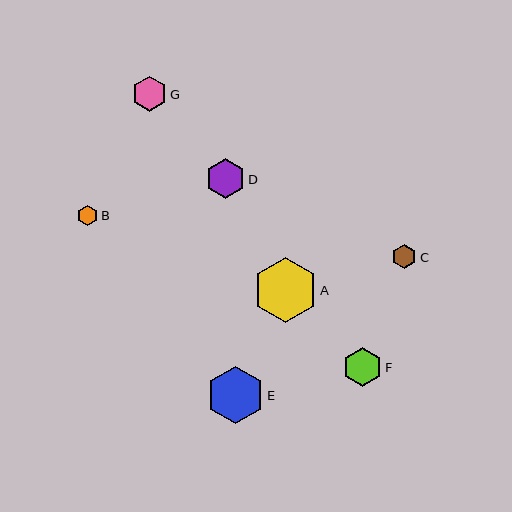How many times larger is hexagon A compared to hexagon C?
Hexagon A is approximately 2.6 times the size of hexagon C.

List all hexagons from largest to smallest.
From largest to smallest: A, E, D, F, G, C, B.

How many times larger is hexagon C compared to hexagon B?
Hexagon C is approximately 1.2 times the size of hexagon B.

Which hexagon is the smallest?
Hexagon B is the smallest with a size of approximately 20 pixels.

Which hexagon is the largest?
Hexagon A is the largest with a size of approximately 64 pixels.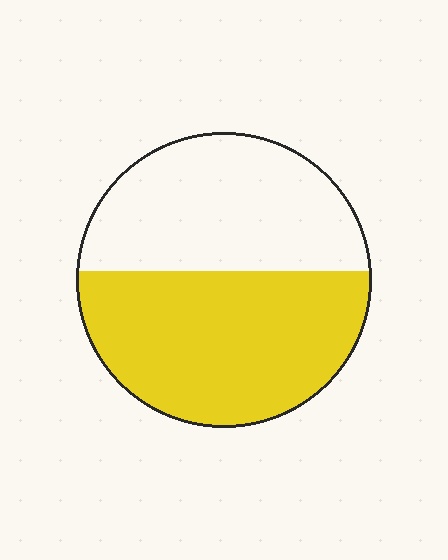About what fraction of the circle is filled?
About one half (1/2).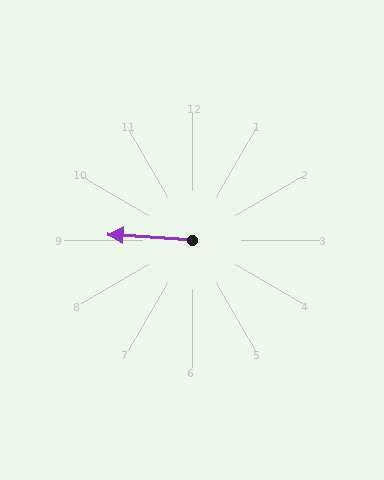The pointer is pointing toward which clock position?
Roughly 9 o'clock.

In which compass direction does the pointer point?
West.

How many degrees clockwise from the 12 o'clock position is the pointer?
Approximately 274 degrees.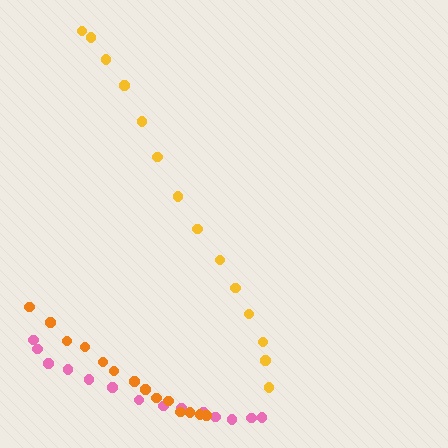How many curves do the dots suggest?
There are 3 distinct paths.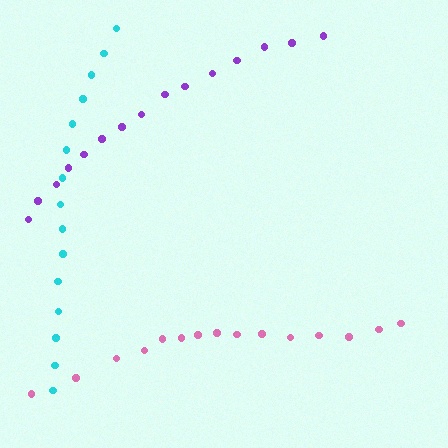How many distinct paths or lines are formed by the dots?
There are 3 distinct paths.